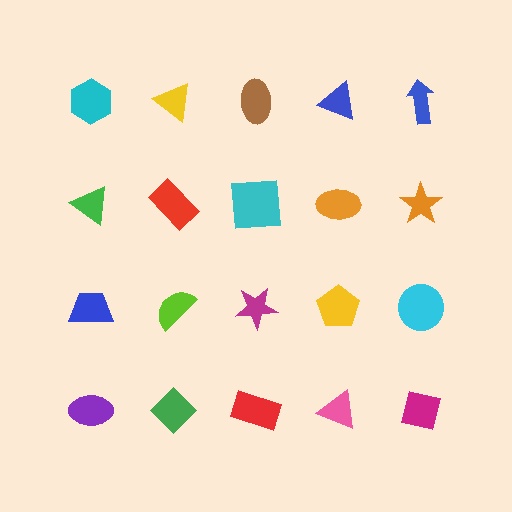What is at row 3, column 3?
A magenta star.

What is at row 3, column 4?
A yellow pentagon.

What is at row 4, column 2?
A green diamond.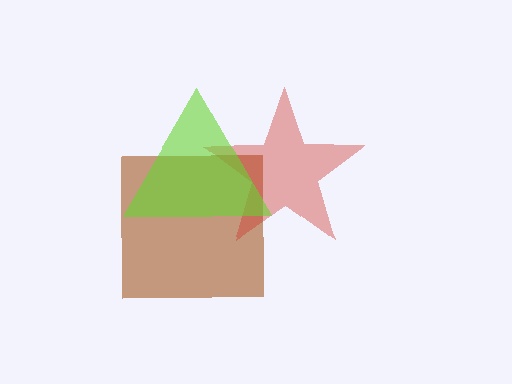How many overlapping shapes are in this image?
There are 3 overlapping shapes in the image.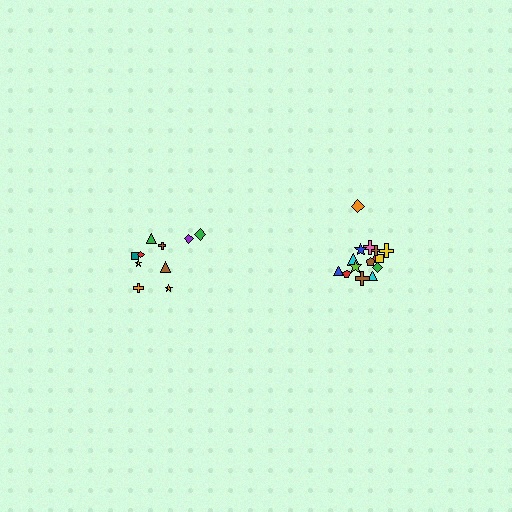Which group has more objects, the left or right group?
The right group.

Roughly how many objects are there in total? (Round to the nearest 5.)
Roughly 25 objects in total.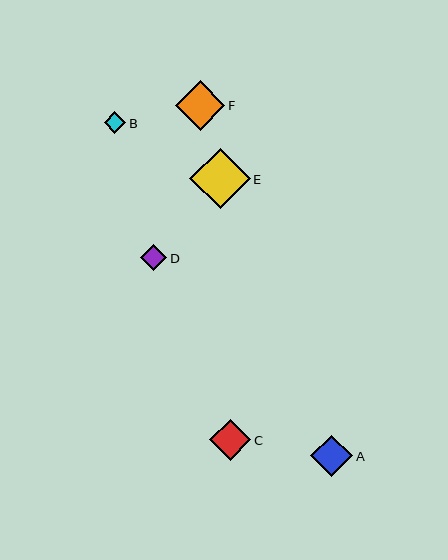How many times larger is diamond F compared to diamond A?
Diamond F is approximately 1.2 times the size of diamond A.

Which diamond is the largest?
Diamond E is the largest with a size of approximately 60 pixels.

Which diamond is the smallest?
Diamond B is the smallest with a size of approximately 22 pixels.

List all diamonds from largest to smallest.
From largest to smallest: E, F, A, C, D, B.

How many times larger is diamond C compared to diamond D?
Diamond C is approximately 1.6 times the size of diamond D.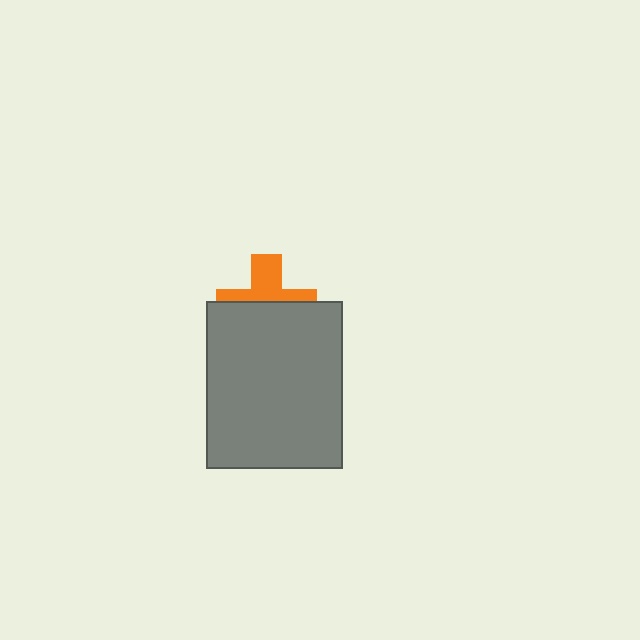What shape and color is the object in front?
The object in front is a gray rectangle.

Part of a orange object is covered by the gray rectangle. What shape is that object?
It is a cross.